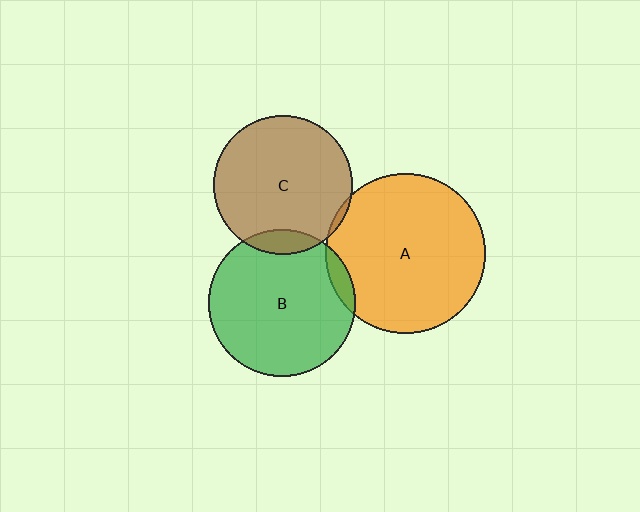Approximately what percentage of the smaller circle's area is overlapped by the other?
Approximately 5%.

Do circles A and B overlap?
Yes.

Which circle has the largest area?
Circle A (orange).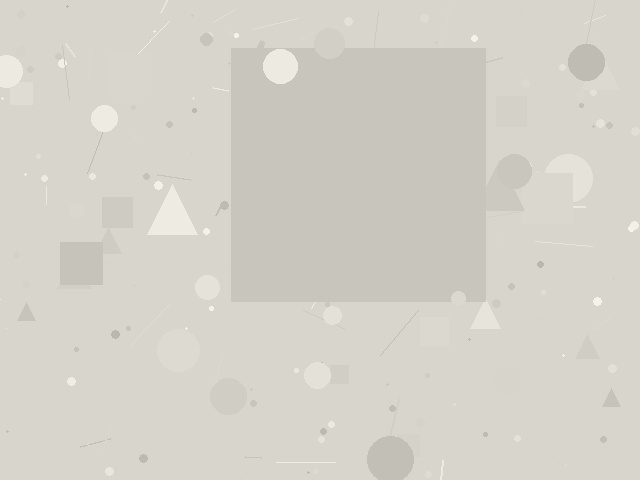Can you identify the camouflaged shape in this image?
The camouflaged shape is a square.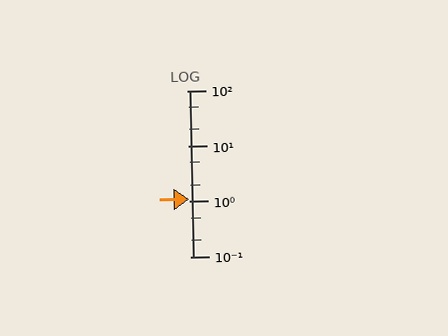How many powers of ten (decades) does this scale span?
The scale spans 3 decades, from 0.1 to 100.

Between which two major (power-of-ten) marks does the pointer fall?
The pointer is between 1 and 10.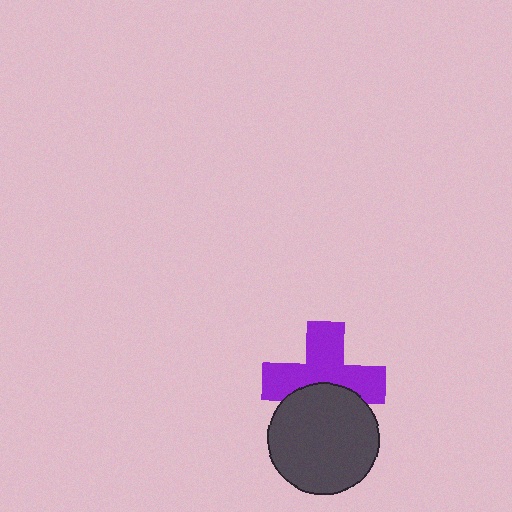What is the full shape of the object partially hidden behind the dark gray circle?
The partially hidden object is a purple cross.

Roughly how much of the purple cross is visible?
Most of it is visible (roughly 65%).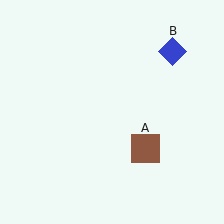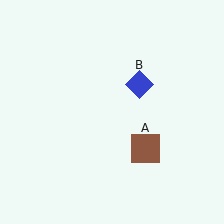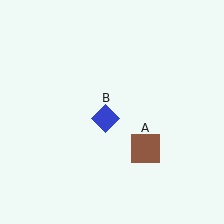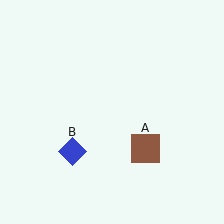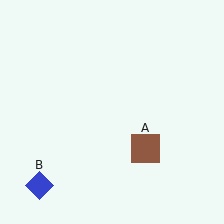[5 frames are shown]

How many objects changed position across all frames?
1 object changed position: blue diamond (object B).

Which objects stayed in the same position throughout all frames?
Brown square (object A) remained stationary.